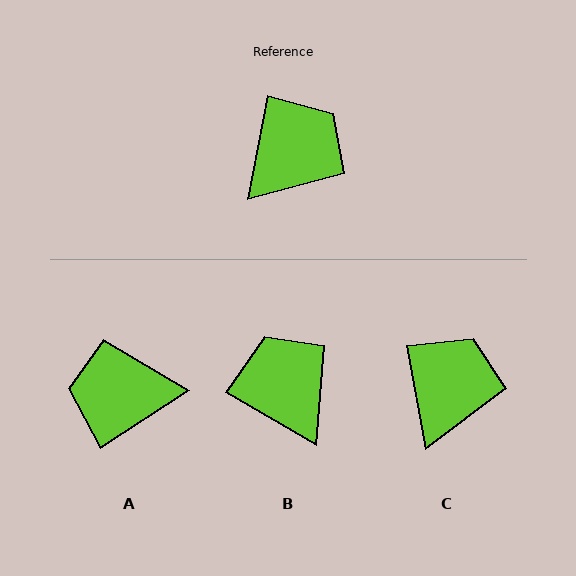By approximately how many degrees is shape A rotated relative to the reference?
Approximately 134 degrees counter-clockwise.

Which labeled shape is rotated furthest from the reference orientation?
A, about 134 degrees away.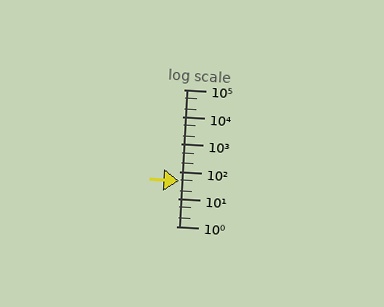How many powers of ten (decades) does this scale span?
The scale spans 5 decades, from 1 to 100000.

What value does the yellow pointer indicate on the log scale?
The pointer indicates approximately 47.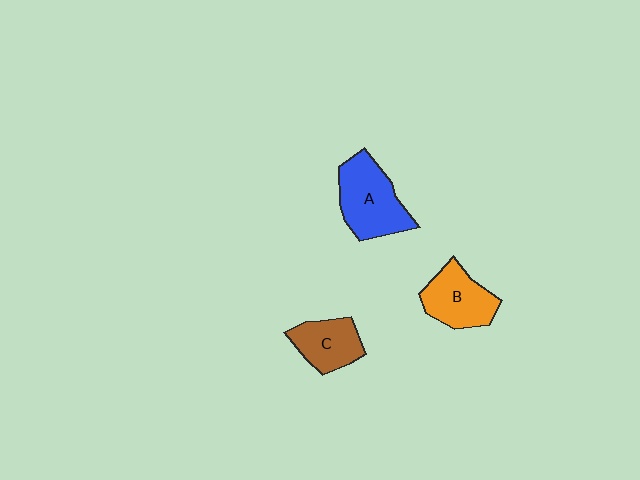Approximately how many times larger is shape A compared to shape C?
Approximately 1.5 times.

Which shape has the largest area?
Shape A (blue).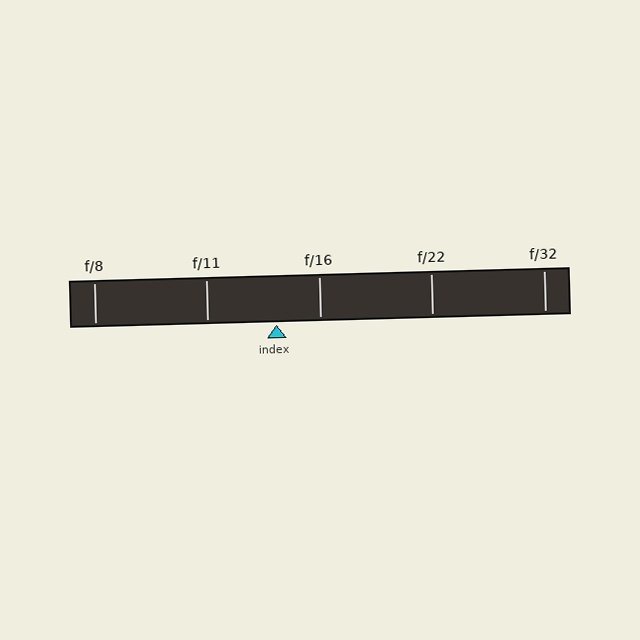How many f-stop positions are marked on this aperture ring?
There are 5 f-stop positions marked.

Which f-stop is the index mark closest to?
The index mark is closest to f/16.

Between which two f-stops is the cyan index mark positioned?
The index mark is between f/11 and f/16.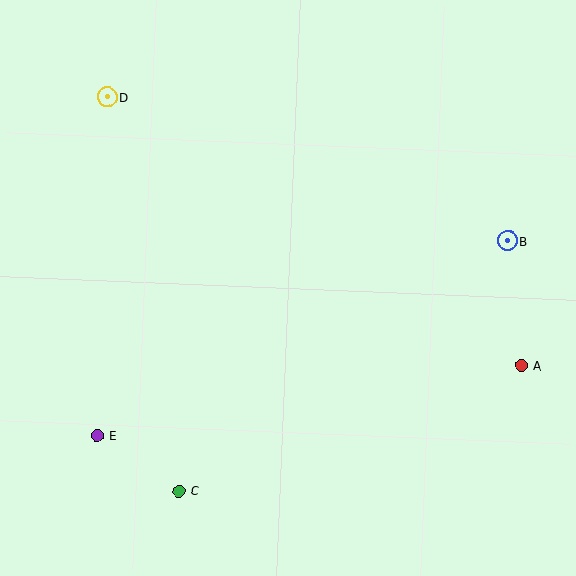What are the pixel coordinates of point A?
Point A is at (521, 366).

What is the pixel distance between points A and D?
The distance between A and D is 493 pixels.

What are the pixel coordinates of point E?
Point E is at (97, 435).